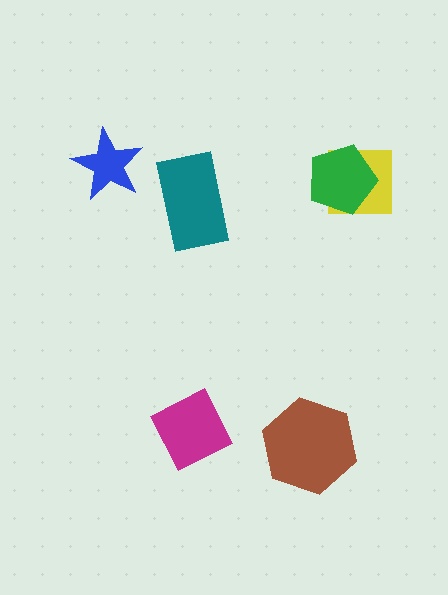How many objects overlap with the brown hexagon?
0 objects overlap with the brown hexagon.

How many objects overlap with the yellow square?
1 object overlaps with the yellow square.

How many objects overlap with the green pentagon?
1 object overlaps with the green pentagon.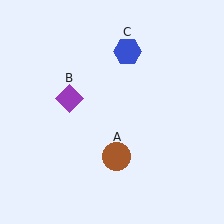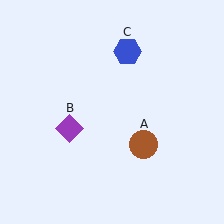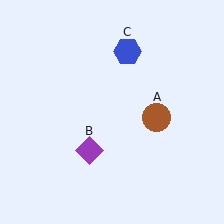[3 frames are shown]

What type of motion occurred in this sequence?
The brown circle (object A), purple diamond (object B) rotated counterclockwise around the center of the scene.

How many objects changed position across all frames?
2 objects changed position: brown circle (object A), purple diamond (object B).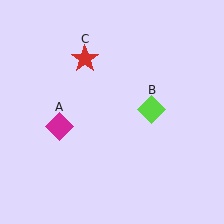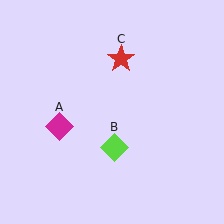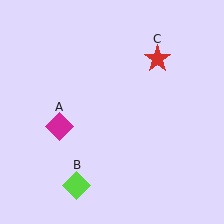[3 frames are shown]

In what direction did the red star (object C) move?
The red star (object C) moved right.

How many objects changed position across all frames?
2 objects changed position: lime diamond (object B), red star (object C).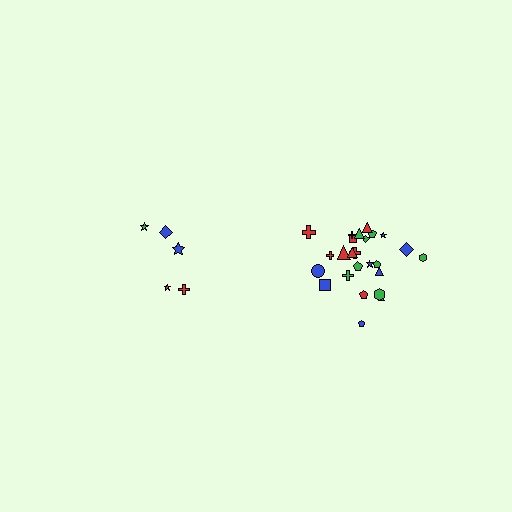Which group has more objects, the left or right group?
The right group.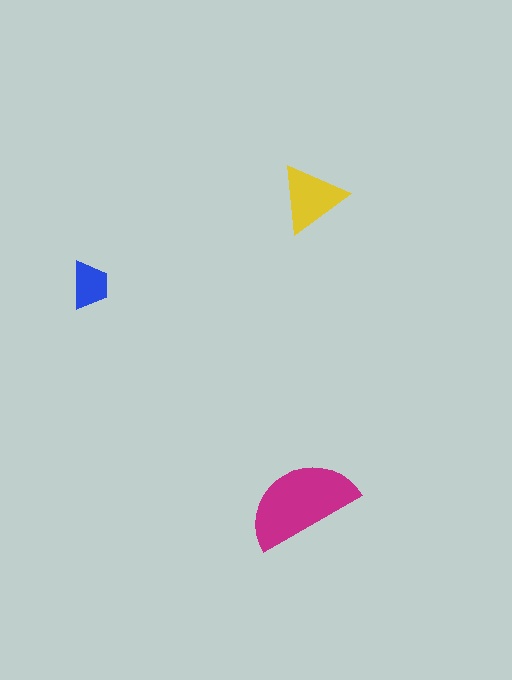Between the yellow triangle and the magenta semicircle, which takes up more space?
The magenta semicircle.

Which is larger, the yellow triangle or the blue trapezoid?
The yellow triangle.